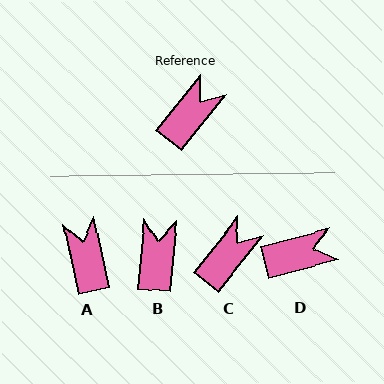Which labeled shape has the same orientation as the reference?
C.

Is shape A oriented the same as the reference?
No, it is off by about 51 degrees.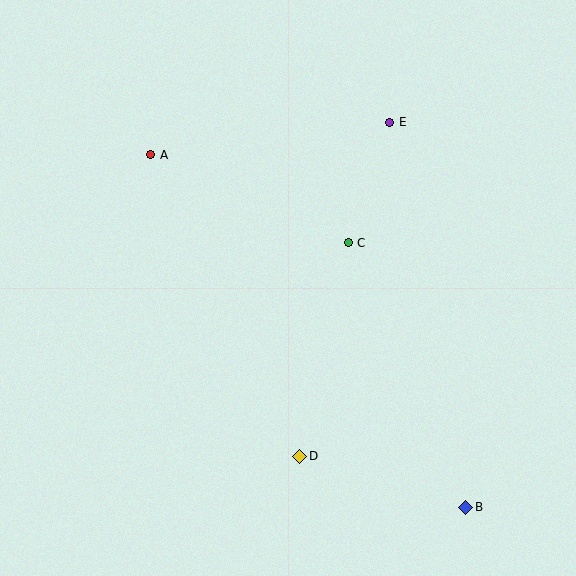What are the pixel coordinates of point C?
Point C is at (348, 243).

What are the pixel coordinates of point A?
Point A is at (151, 155).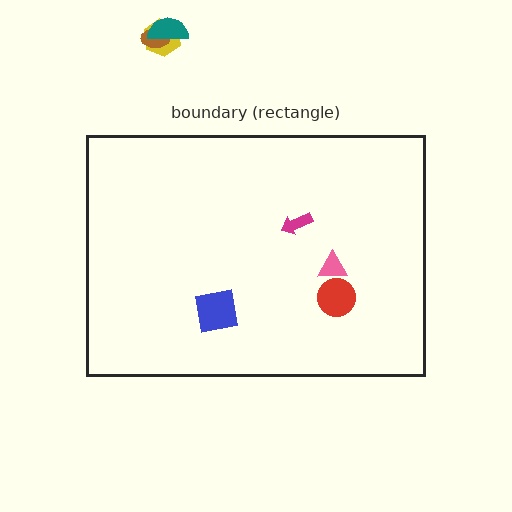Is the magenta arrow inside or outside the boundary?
Inside.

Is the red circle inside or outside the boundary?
Inside.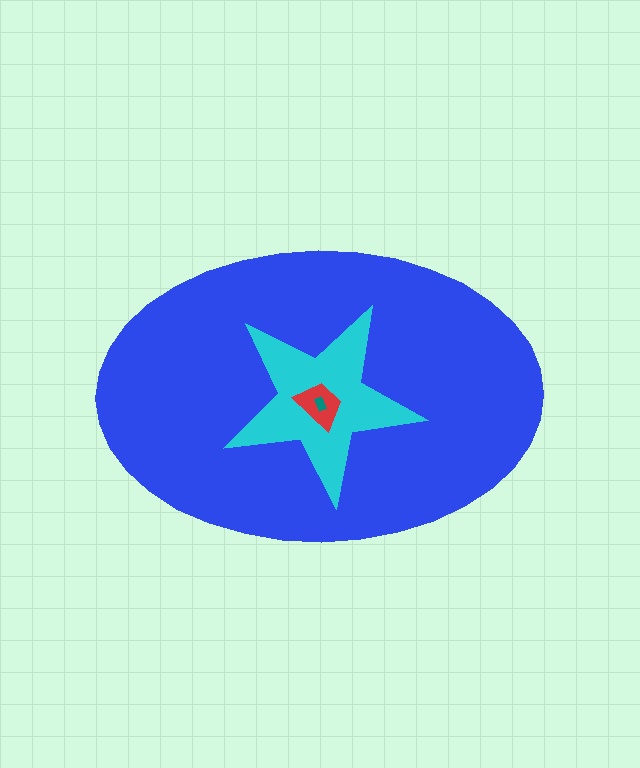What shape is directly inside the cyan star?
The red trapezoid.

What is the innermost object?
The teal rectangle.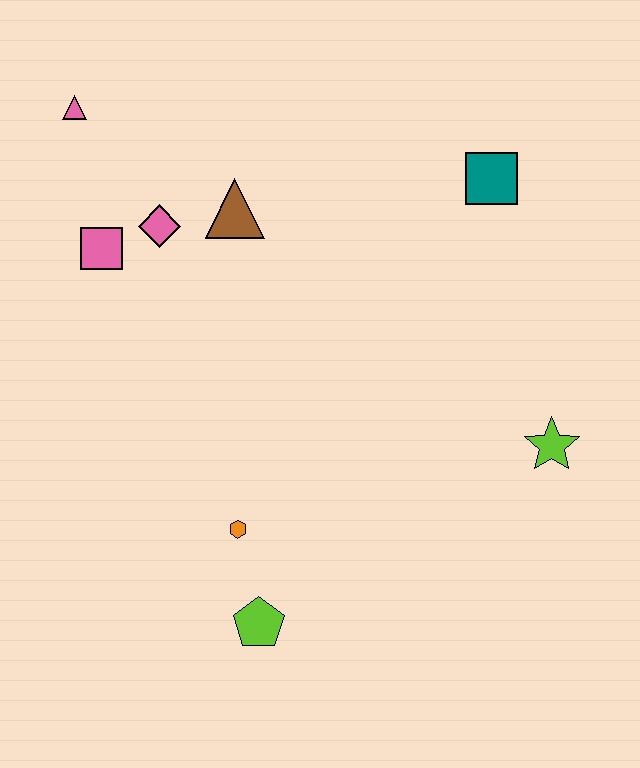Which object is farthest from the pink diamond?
The lime star is farthest from the pink diamond.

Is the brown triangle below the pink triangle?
Yes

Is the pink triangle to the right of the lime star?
No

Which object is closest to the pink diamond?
The pink square is closest to the pink diamond.